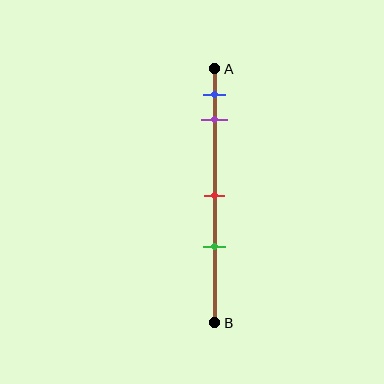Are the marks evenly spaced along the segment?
No, the marks are not evenly spaced.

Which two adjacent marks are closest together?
The blue and purple marks are the closest adjacent pair.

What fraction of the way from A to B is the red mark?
The red mark is approximately 50% (0.5) of the way from A to B.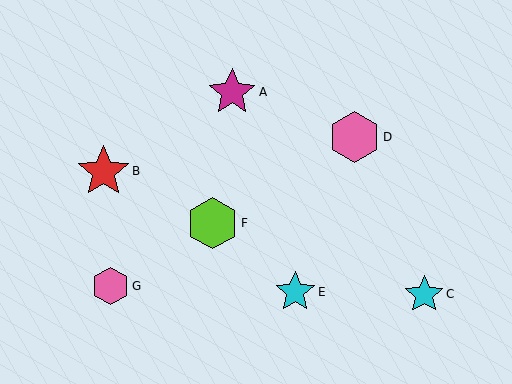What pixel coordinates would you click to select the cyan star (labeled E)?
Click at (295, 292) to select the cyan star E.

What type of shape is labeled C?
Shape C is a cyan star.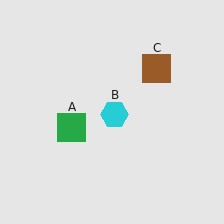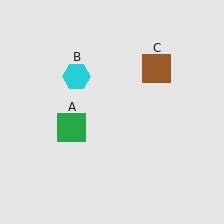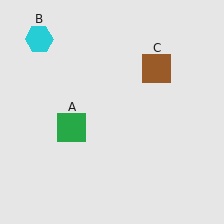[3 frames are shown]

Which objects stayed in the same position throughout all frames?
Green square (object A) and brown square (object C) remained stationary.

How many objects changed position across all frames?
1 object changed position: cyan hexagon (object B).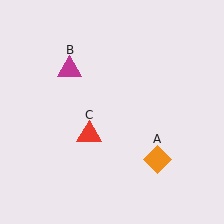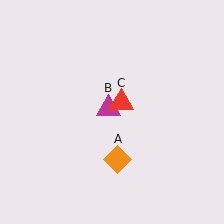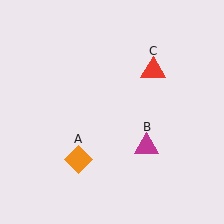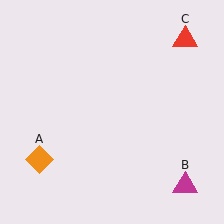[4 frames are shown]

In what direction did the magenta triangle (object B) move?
The magenta triangle (object B) moved down and to the right.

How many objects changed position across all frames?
3 objects changed position: orange diamond (object A), magenta triangle (object B), red triangle (object C).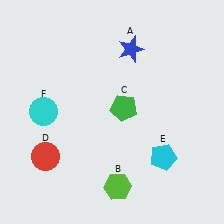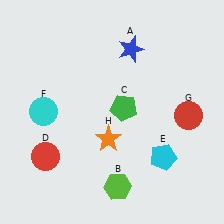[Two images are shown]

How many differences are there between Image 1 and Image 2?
There are 2 differences between the two images.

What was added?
A red circle (G), an orange star (H) were added in Image 2.